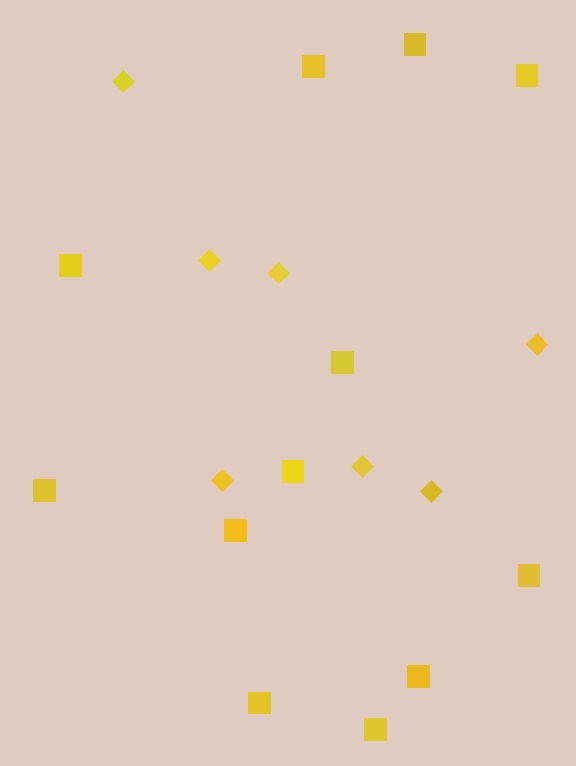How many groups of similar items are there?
There are 2 groups: one group of squares (12) and one group of diamonds (7).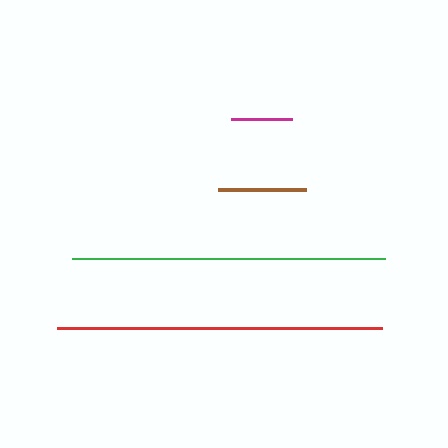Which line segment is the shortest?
The magenta line is the shortest at approximately 61 pixels.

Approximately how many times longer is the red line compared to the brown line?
The red line is approximately 3.7 times the length of the brown line.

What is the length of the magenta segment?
The magenta segment is approximately 61 pixels long.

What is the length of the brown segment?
The brown segment is approximately 88 pixels long.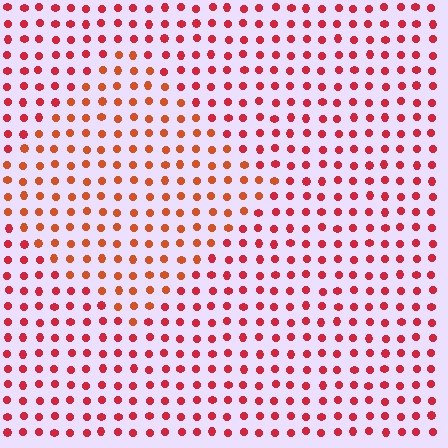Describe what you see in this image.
The image is filled with small red elements in a uniform arrangement. A diamond-shaped region is visible where the elements are tinted to a slightly different hue, forming a subtle color boundary.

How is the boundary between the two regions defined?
The boundary is defined purely by a slight shift in hue (about 24 degrees). Spacing, size, and orientation are identical on both sides.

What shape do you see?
I see a diamond.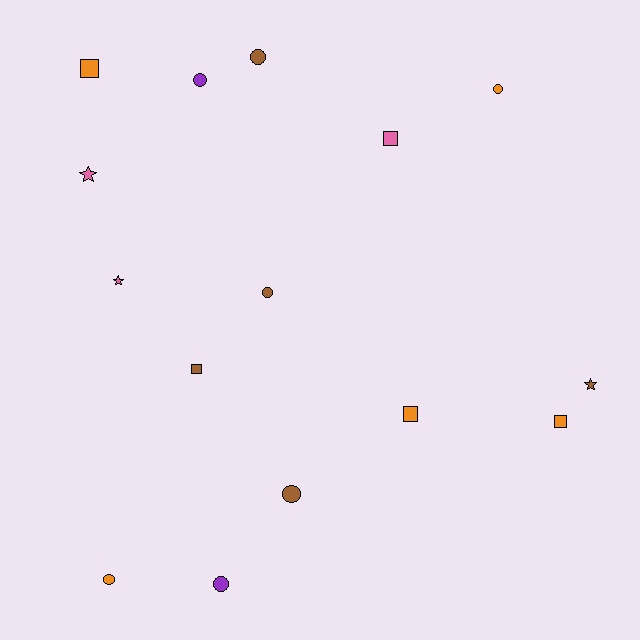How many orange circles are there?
There are 2 orange circles.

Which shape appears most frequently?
Circle, with 7 objects.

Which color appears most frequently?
Orange, with 5 objects.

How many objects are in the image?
There are 15 objects.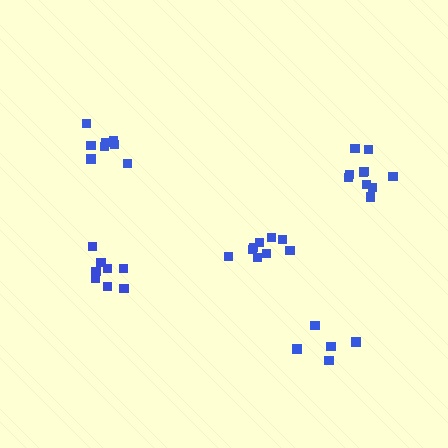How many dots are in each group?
Group 1: 8 dots, Group 2: 9 dots, Group 3: 8 dots, Group 4: 5 dots, Group 5: 10 dots (40 total).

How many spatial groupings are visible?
There are 5 spatial groupings.